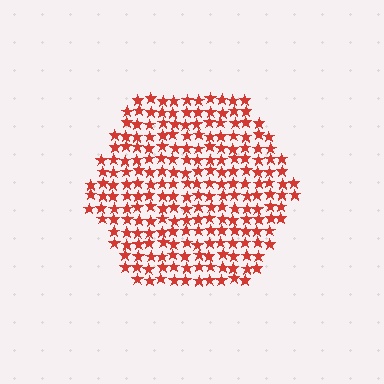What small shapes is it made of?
It is made of small stars.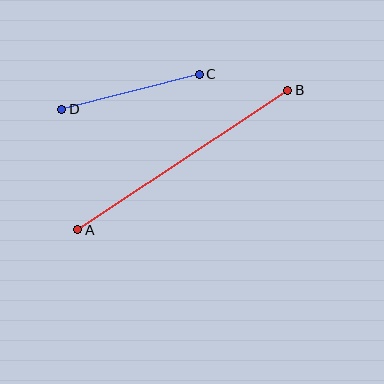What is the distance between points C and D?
The distance is approximately 142 pixels.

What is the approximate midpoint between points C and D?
The midpoint is at approximately (130, 92) pixels.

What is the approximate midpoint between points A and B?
The midpoint is at approximately (183, 160) pixels.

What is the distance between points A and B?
The distance is approximately 252 pixels.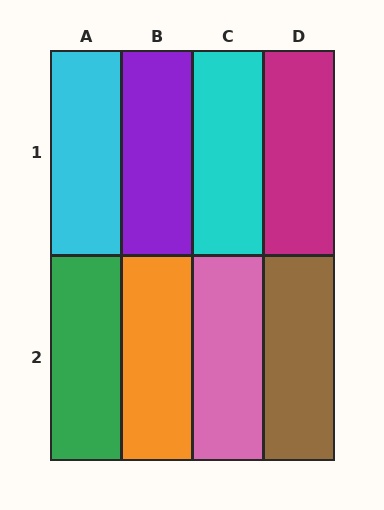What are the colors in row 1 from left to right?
Cyan, purple, cyan, magenta.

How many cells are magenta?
1 cell is magenta.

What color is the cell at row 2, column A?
Green.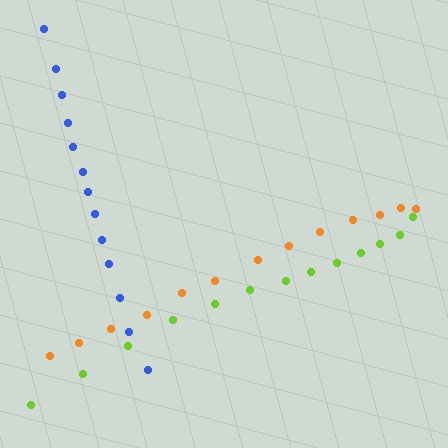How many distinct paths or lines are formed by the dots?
There are 3 distinct paths.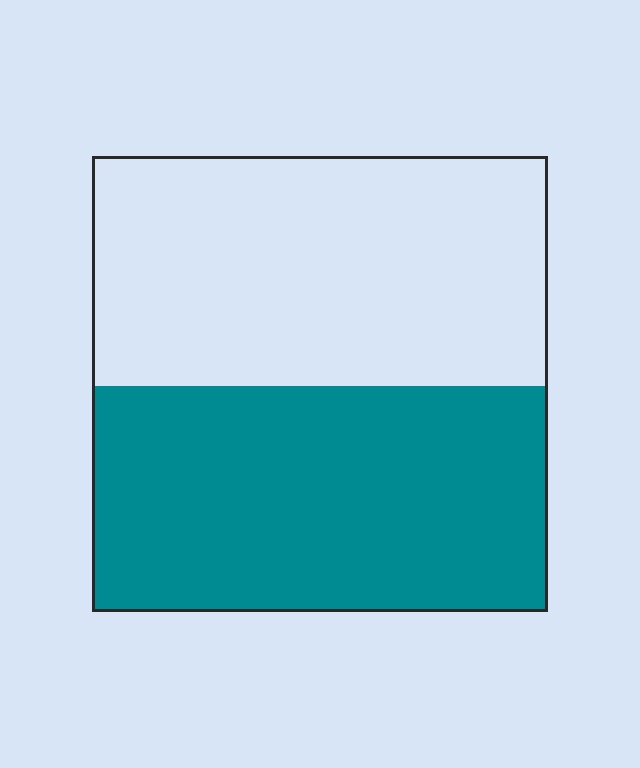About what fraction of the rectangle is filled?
About one half (1/2).